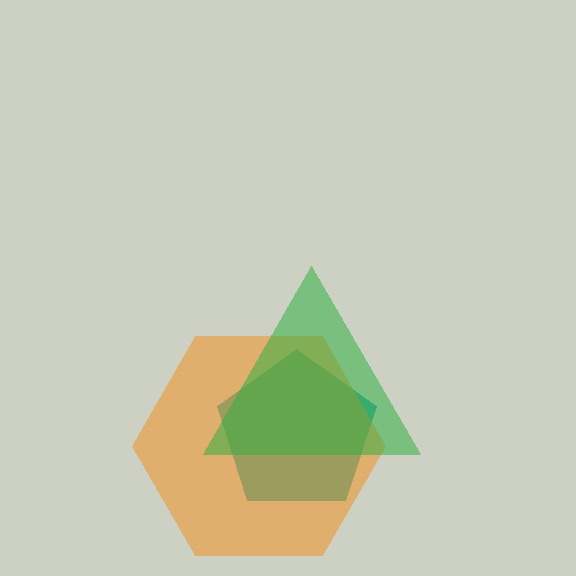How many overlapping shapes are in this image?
There are 3 overlapping shapes in the image.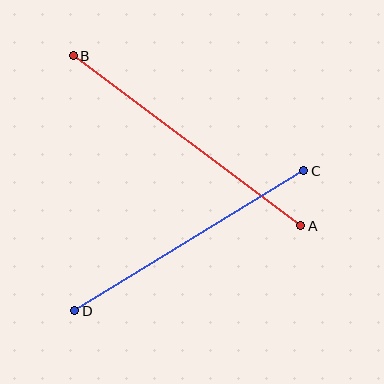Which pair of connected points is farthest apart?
Points A and B are farthest apart.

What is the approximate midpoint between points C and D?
The midpoint is at approximately (189, 241) pixels.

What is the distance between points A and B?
The distance is approximately 284 pixels.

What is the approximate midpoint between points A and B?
The midpoint is at approximately (187, 141) pixels.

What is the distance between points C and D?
The distance is approximately 269 pixels.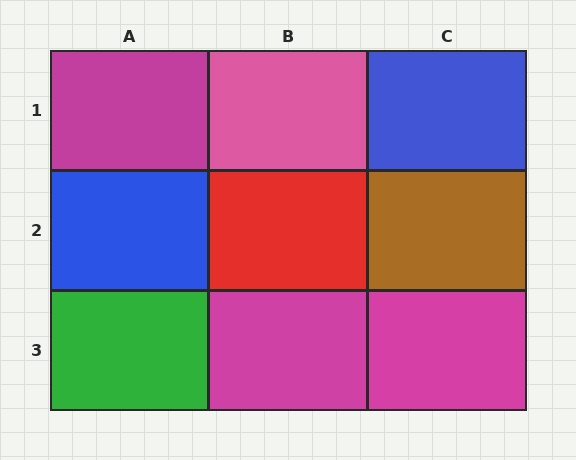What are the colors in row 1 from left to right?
Magenta, pink, blue.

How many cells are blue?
2 cells are blue.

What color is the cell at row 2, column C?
Brown.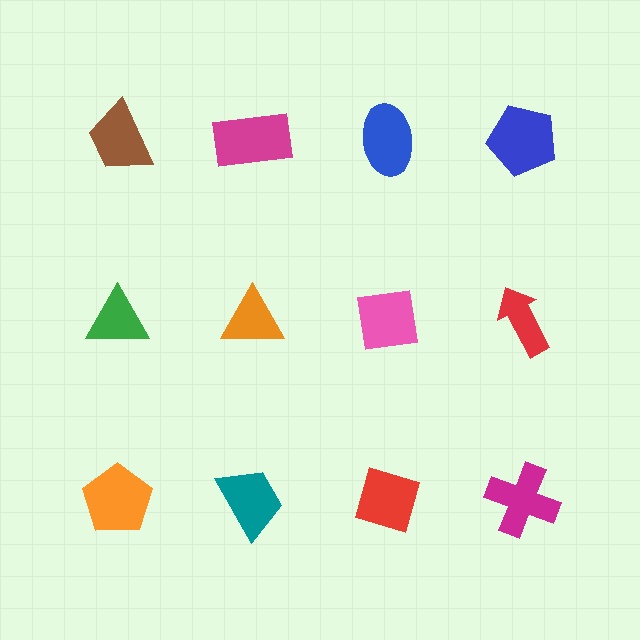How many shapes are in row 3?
4 shapes.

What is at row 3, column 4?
A magenta cross.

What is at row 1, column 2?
A magenta rectangle.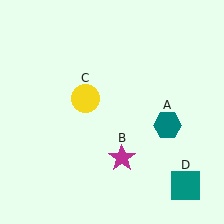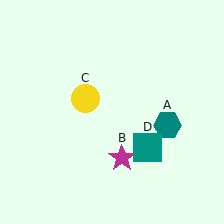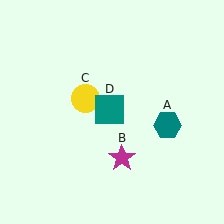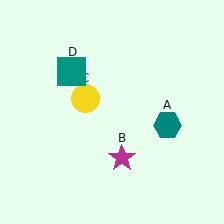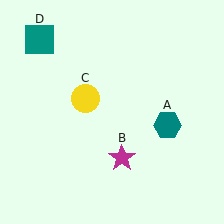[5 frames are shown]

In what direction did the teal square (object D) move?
The teal square (object D) moved up and to the left.